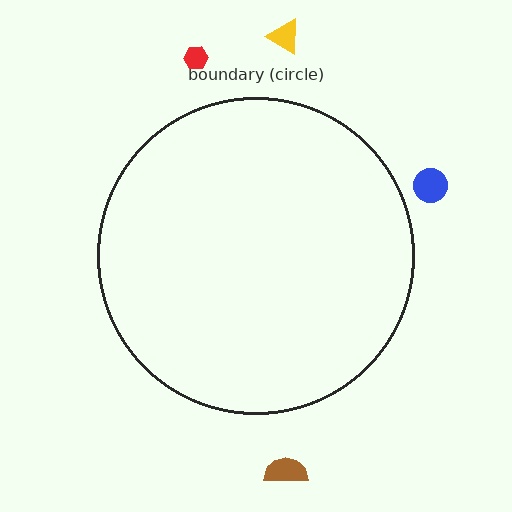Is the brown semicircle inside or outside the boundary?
Outside.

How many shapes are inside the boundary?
0 inside, 4 outside.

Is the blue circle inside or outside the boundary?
Outside.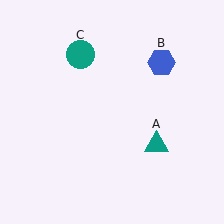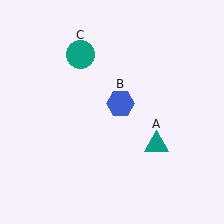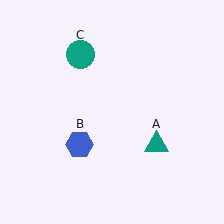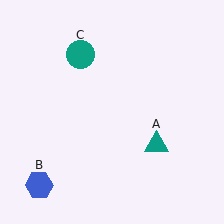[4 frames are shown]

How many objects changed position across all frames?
1 object changed position: blue hexagon (object B).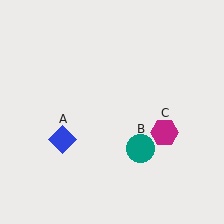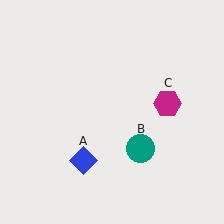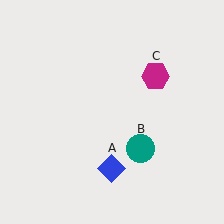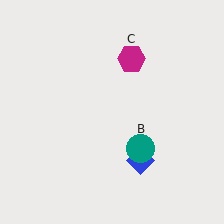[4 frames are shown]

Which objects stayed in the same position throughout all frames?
Teal circle (object B) remained stationary.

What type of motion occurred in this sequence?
The blue diamond (object A), magenta hexagon (object C) rotated counterclockwise around the center of the scene.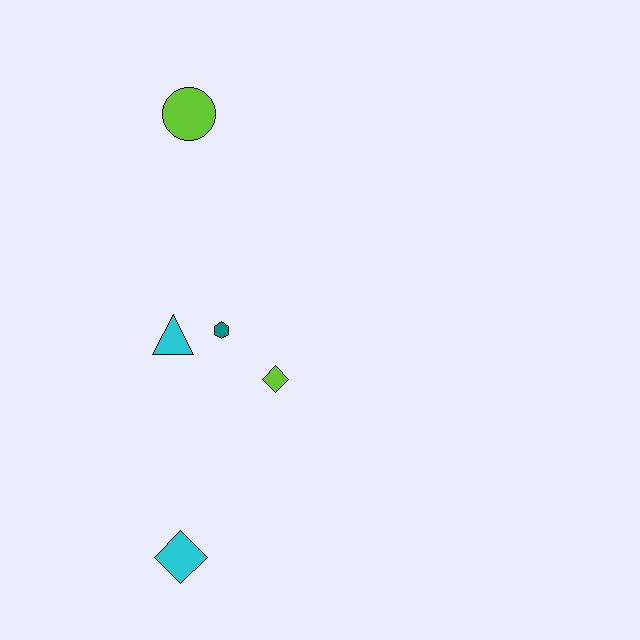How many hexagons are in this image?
There is 1 hexagon.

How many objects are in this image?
There are 5 objects.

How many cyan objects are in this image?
There are 2 cyan objects.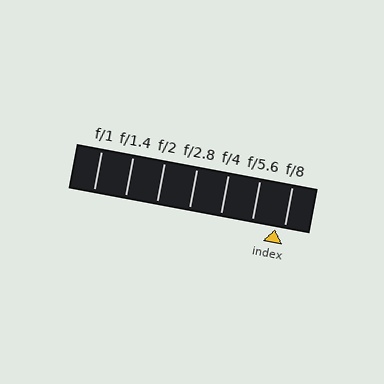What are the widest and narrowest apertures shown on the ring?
The widest aperture shown is f/1 and the narrowest is f/8.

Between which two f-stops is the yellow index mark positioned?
The index mark is between f/5.6 and f/8.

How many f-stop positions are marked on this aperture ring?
There are 7 f-stop positions marked.